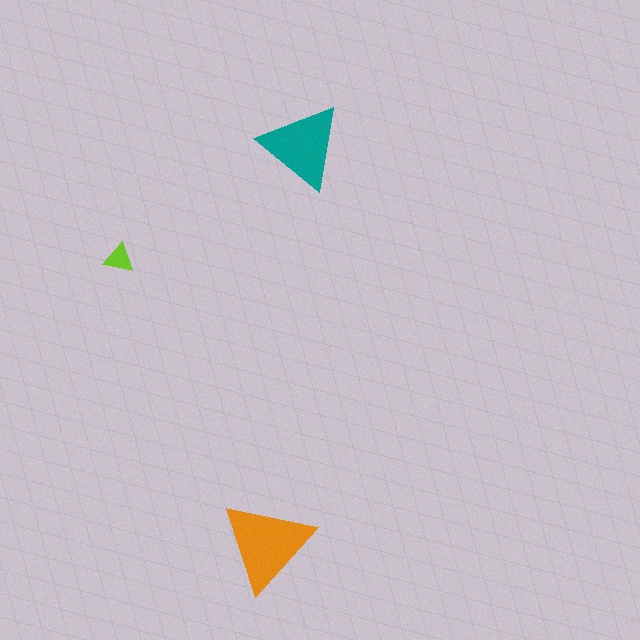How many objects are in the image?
There are 3 objects in the image.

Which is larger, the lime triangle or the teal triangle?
The teal one.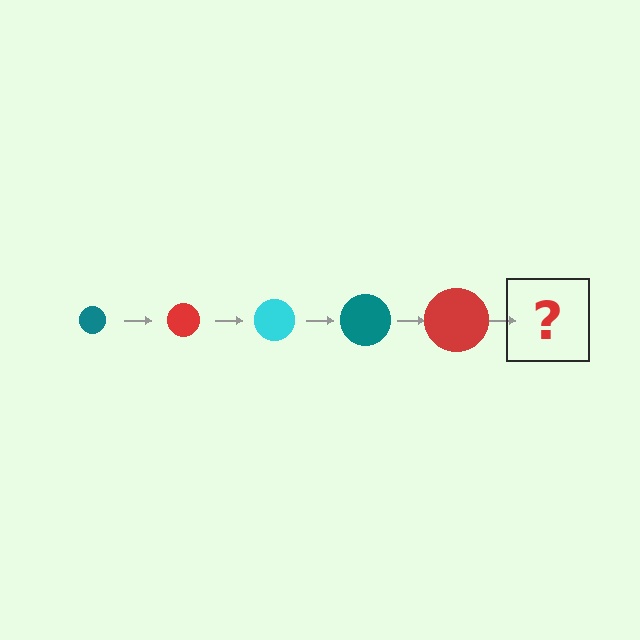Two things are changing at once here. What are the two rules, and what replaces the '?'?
The two rules are that the circle grows larger each step and the color cycles through teal, red, and cyan. The '?' should be a cyan circle, larger than the previous one.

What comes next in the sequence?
The next element should be a cyan circle, larger than the previous one.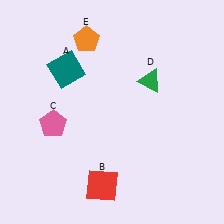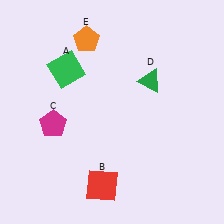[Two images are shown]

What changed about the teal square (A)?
In Image 1, A is teal. In Image 2, it changed to green.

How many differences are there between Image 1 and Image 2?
There are 2 differences between the two images.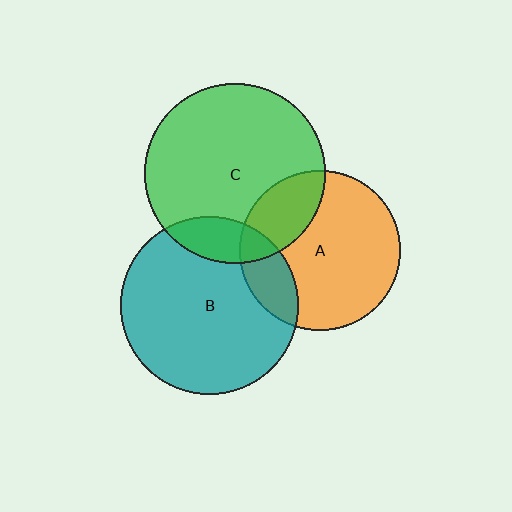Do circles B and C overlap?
Yes.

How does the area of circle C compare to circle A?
Approximately 1.3 times.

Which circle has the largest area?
Circle C (green).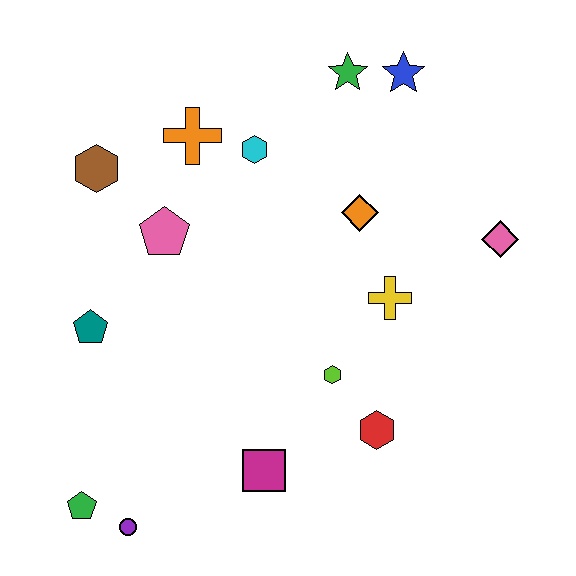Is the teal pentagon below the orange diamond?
Yes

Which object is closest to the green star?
The blue star is closest to the green star.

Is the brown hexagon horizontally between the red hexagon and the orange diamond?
No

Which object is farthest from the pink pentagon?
The pink diamond is farthest from the pink pentagon.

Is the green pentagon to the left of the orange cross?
Yes